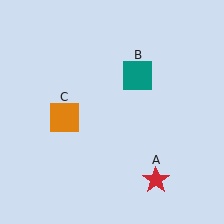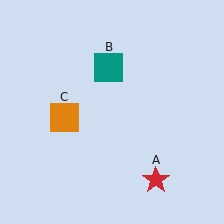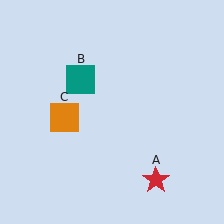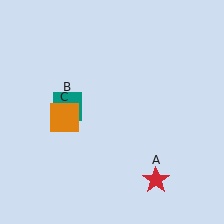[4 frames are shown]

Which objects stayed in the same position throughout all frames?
Red star (object A) and orange square (object C) remained stationary.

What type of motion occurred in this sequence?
The teal square (object B) rotated counterclockwise around the center of the scene.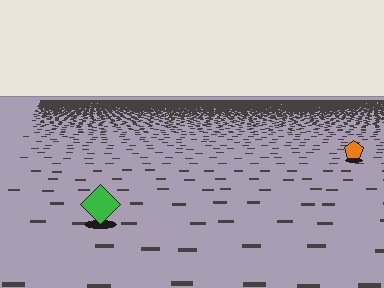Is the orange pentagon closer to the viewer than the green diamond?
No. The green diamond is closer — you can tell from the texture gradient: the ground texture is coarser near it.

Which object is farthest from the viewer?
The orange pentagon is farthest from the viewer. It appears smaller and the ground texture around it is denser.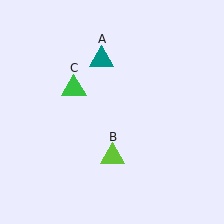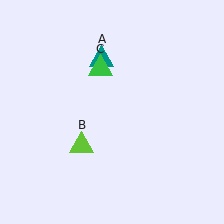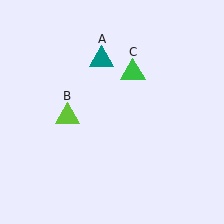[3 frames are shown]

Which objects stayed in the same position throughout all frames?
Teal triangle (object A) remained stationary.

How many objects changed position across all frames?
2 objects changed position: lime triangle (object B), green triangle (object C).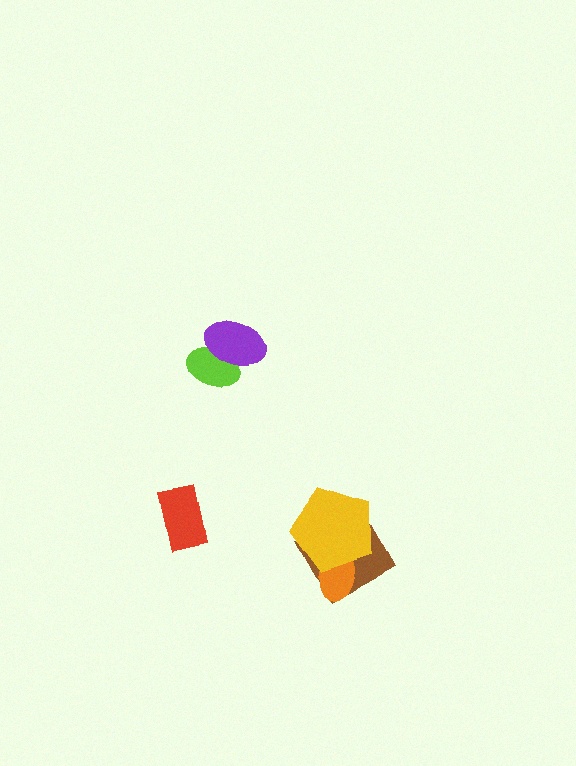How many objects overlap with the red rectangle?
0 objects overlap with the red rectangle.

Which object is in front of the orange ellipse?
The yellow pentagon is in front of the orange ellipse.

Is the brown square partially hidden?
Yes, it is partially covered by another shape.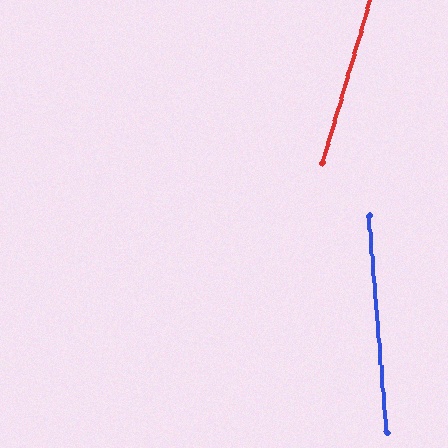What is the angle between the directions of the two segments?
Approximately 21 degrees.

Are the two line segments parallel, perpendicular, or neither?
Neither parallel nor perpendicular — they differ by about 21°.